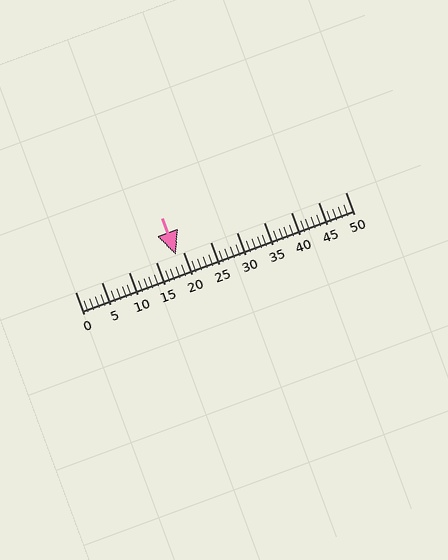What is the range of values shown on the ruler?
The ruler shows values from 0 to 50.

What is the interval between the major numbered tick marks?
The major tick marks are spaced 5 units apart.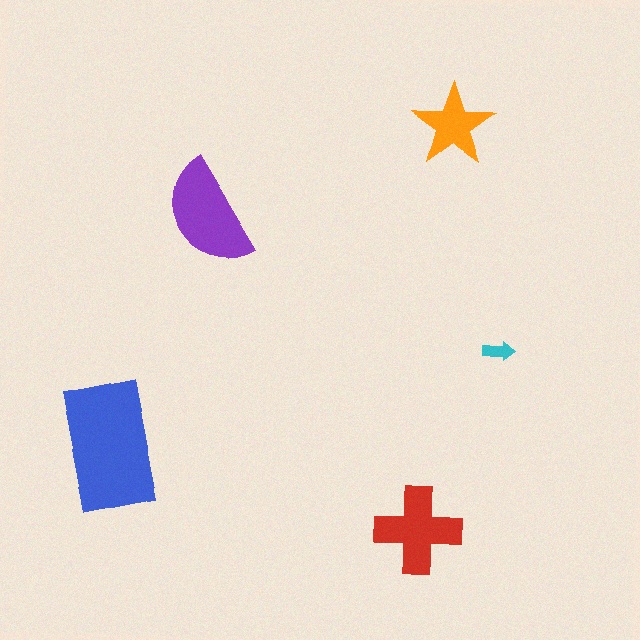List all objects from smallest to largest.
The cyan arrow, the orange star, the red cross, the purple semicircle, the blue rectangle.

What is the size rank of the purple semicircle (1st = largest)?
2nd.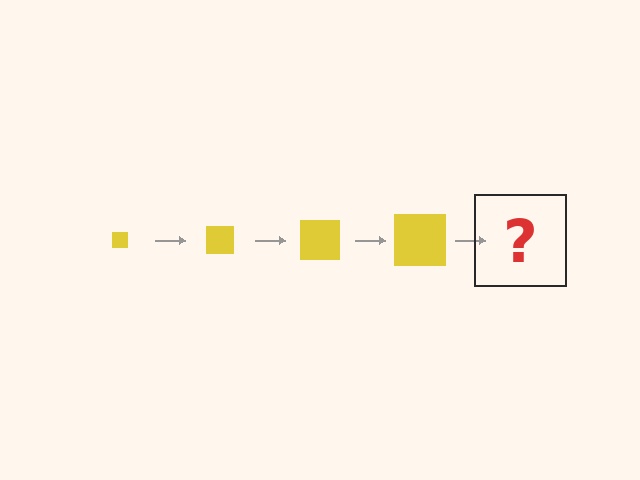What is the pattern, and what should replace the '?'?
The pattern is that the square gets progressively larger each step. The '?' should be a yellow square, larger than the previous one.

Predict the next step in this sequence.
The next step is a yellow square, larger than the previous one.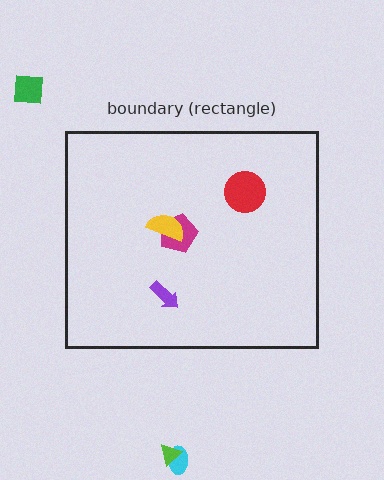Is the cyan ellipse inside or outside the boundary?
Outside.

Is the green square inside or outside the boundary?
Outside.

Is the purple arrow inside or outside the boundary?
Inside.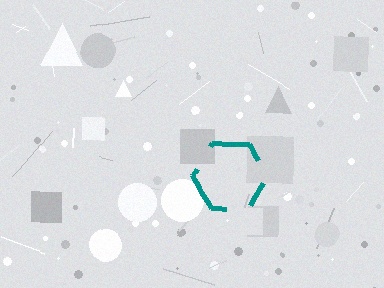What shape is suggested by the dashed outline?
The dashed outline suggests a hexagon.